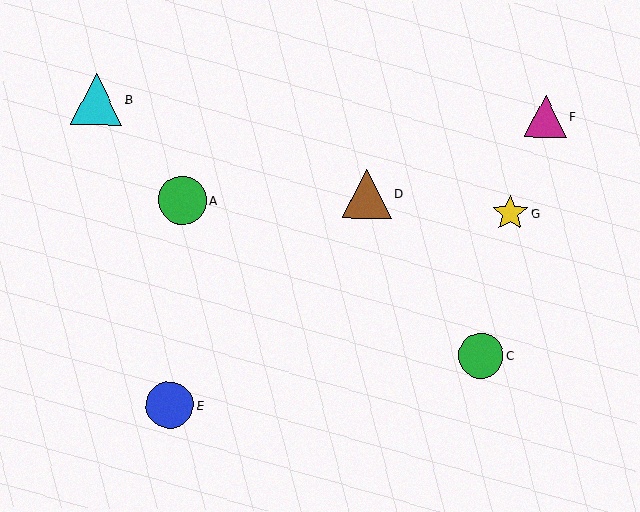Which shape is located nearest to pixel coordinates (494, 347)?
The green circle (labeled C) at (481, 356) is nearest to that location.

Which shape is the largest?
The cyan triangle (labeled B) is the largest.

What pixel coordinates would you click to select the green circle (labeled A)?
Click at (182, 200) to select the green circle A.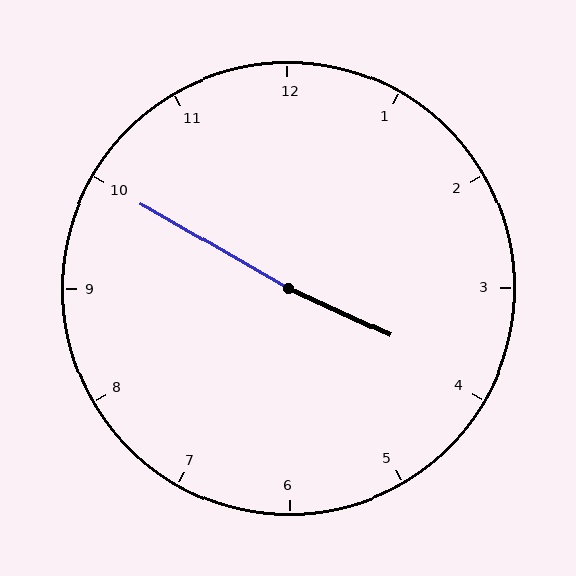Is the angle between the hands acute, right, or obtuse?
It is obtuse.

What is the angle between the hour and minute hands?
Approximately 175 degrees.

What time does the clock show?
3:50.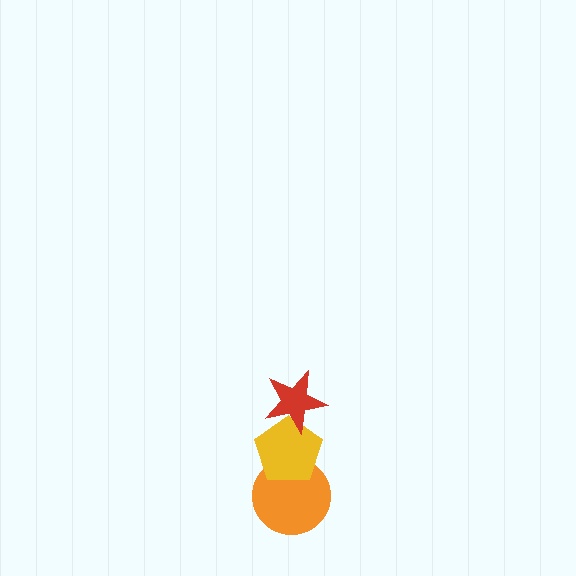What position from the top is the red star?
The red star is 1st from the top.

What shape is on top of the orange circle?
The yellow pentagon is on top of the orange circle.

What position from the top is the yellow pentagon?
The yellow pentagon is 2nd from the top.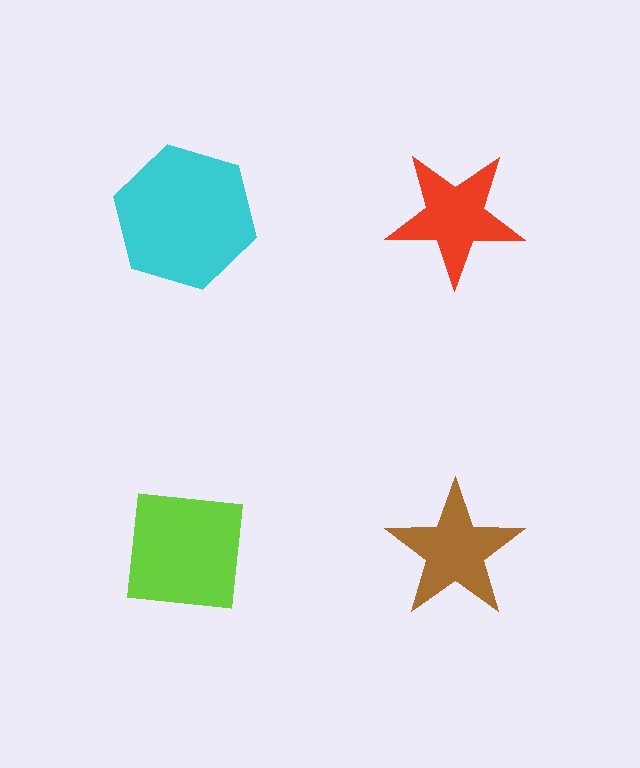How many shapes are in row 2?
2 shapes.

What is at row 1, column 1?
A cyan hexagon.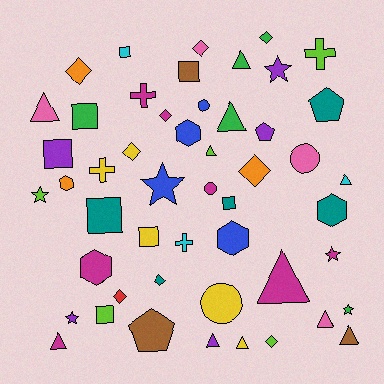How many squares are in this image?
There are 8 squares.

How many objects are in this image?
There are 50 objects.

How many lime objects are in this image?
There are 5 lime objects.